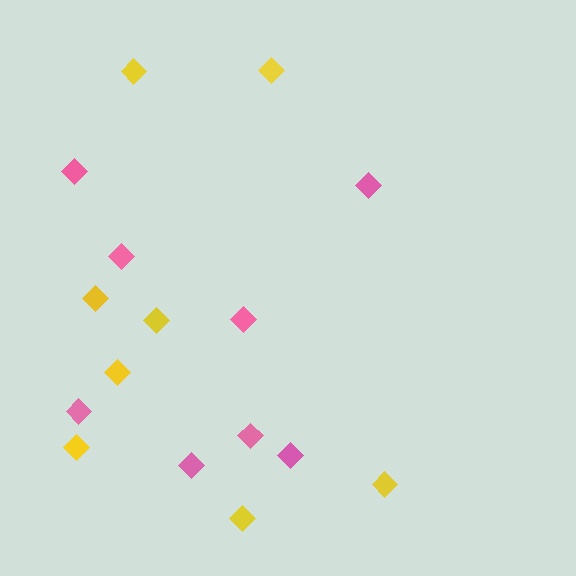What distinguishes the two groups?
There are 2 groups: one group of yellow diamonds (8) and one group of pink diamonds (8).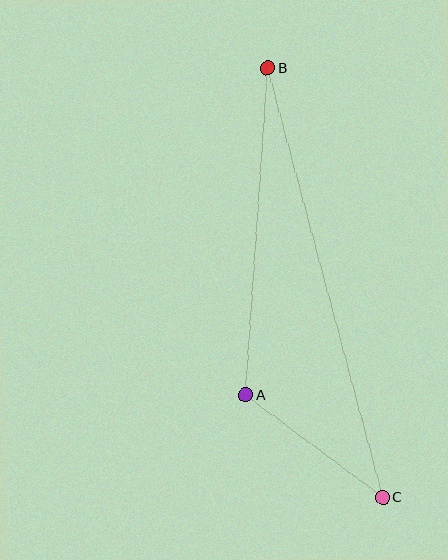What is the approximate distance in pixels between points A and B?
The distance between A and B is approximately 328 pixels.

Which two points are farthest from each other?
Points B and C are farthest from each other.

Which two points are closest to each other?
Points A and C are closest to each other.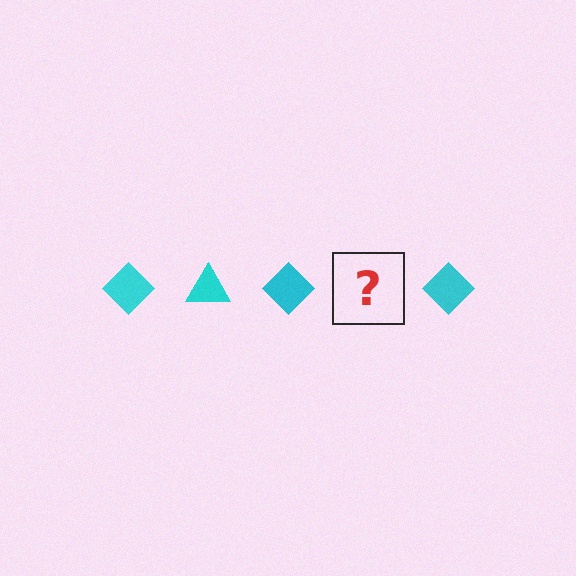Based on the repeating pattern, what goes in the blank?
The blank should be a cyan triangle.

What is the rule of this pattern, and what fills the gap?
The rule is that the pattern cycles through diamond, triangle shapes in cyan. The gap should be filled with a cyan triangle.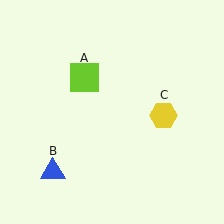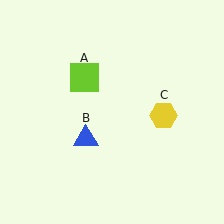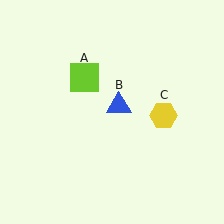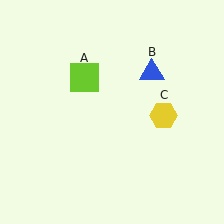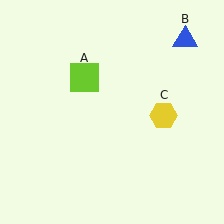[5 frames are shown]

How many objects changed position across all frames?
1 object changed position: blue triangle (object B).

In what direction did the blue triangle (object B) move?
The blue triangle (object B) moved up and to the right.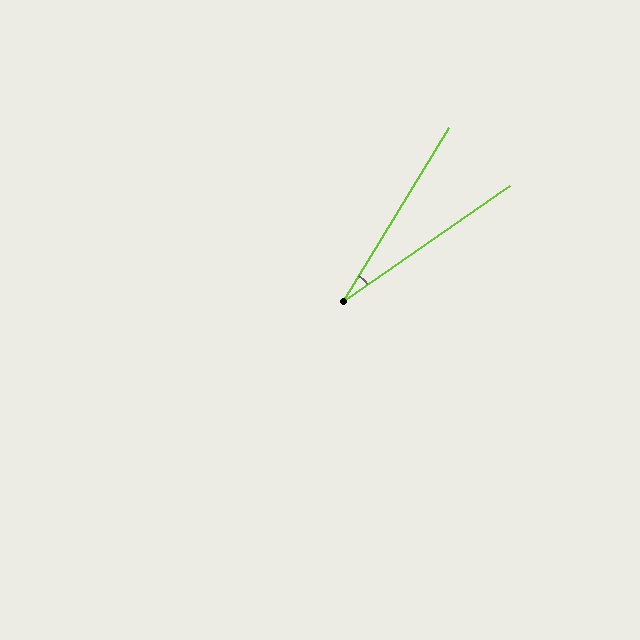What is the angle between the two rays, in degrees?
Approximately 24 degrees.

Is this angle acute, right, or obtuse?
It is acute.